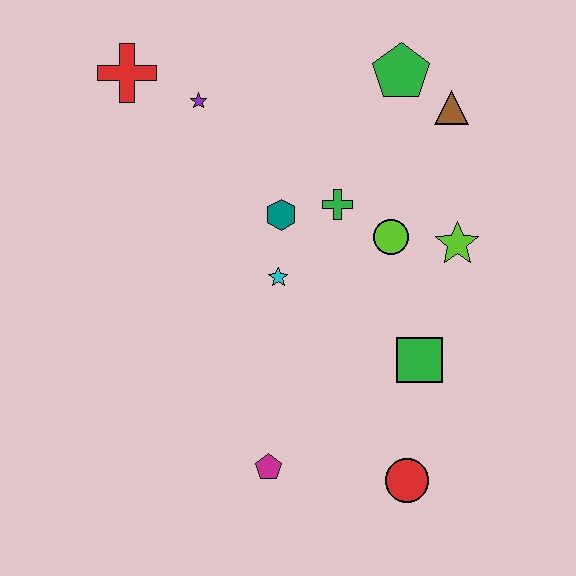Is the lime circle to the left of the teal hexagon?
No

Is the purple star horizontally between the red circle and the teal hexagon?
No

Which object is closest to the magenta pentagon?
The red circle is closest to the magenta pentagon.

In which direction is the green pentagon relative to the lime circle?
The green pentagon is above the lime circle.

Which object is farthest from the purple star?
The red circle is farthest from the purple star.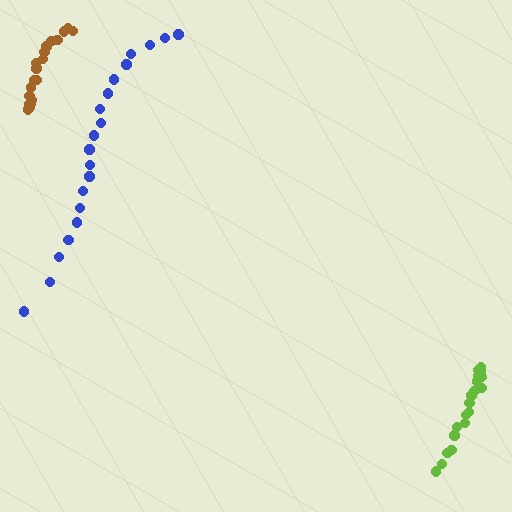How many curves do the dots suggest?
There are 3 distinct paths.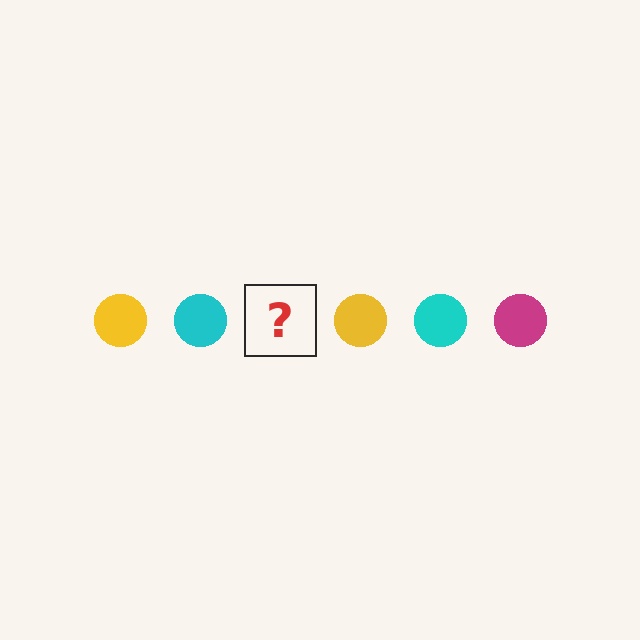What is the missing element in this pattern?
The missing element is a magenta circle.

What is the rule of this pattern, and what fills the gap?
The rule is that the pattern cycles through yellow, cyan, magenta circles. The gap should be filled with a magenta circle.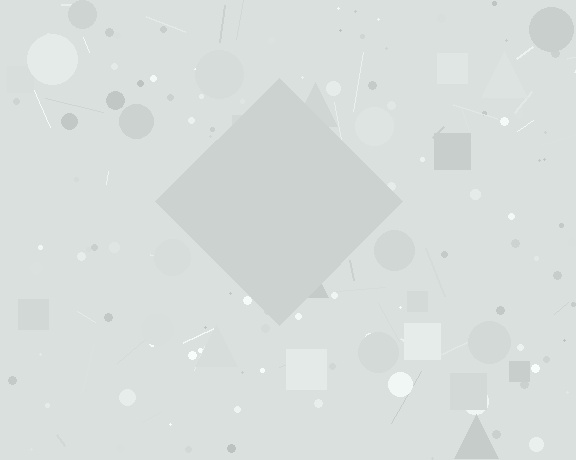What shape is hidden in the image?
A diamond is hidden in the image.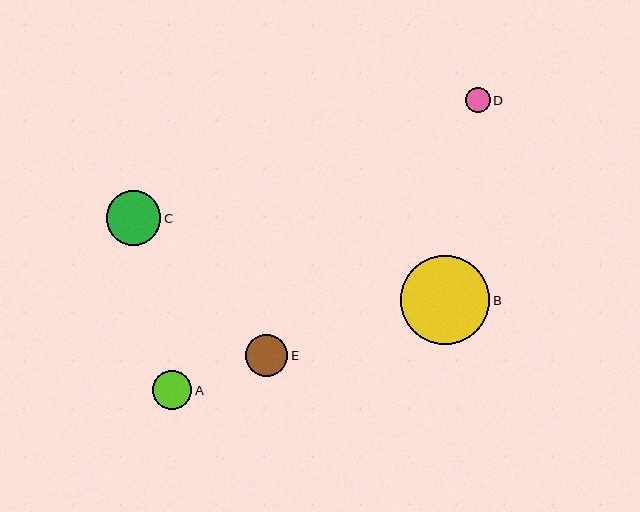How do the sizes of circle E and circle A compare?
Circle E and circle A are approximately the same size.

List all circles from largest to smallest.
From largest to smallest: B, C, E, A, D.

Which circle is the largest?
Circle B is the largest with a size of approximately 89 pixels.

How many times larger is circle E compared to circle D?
Circle E is approximately 1.7 times the size of circle D.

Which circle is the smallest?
Circle D is the smallest with a size of approximately 25 pixels.